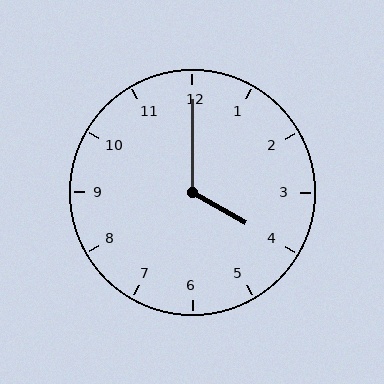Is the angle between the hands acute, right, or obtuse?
It is obtuse.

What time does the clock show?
4:00.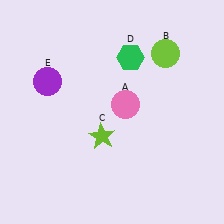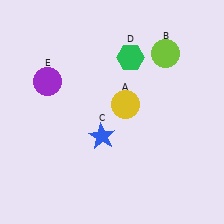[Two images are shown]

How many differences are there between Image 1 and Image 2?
There are 2 differences between the two images.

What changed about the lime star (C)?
In Image 1, C is lime. In Image 2, it changed to blue.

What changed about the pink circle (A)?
In Image 1, A is pink. In Image 2, it changed to yellow.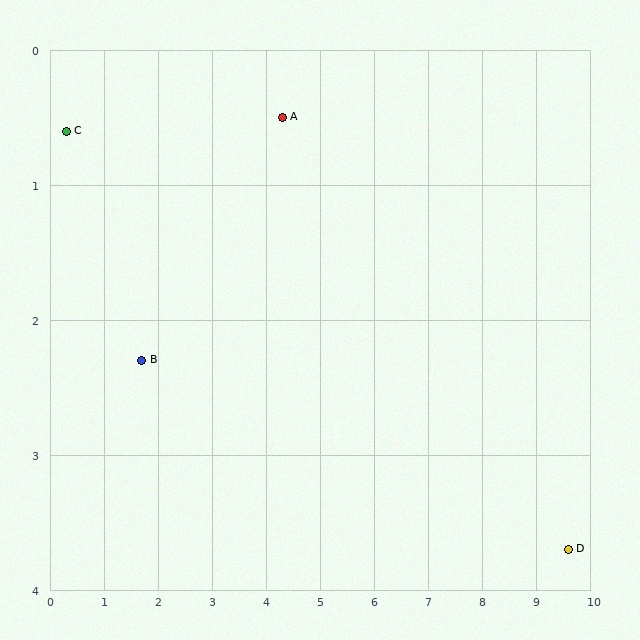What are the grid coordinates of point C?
Point C is at approximately (0.3, 0.6).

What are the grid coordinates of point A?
Point A is at approximately (4.3, 0.5).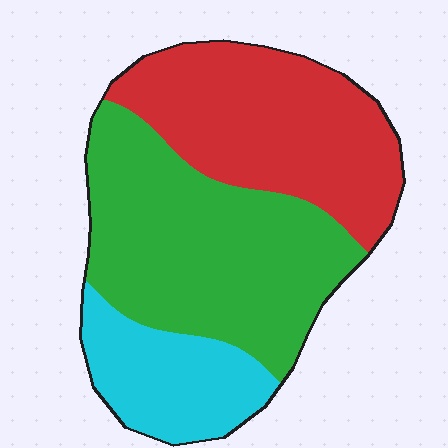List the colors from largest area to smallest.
From largest to smallest: green, red, cyan.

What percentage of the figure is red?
Red covers about 35% of the figure.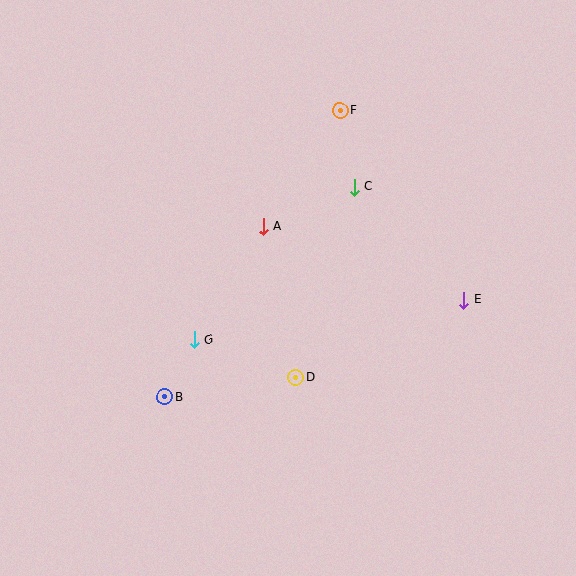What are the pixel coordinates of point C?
Point C is at (354, 187).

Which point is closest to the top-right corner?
Point F is closest to the top-right corner.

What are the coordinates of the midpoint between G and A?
The midpoint between G and A is at (229, 283).